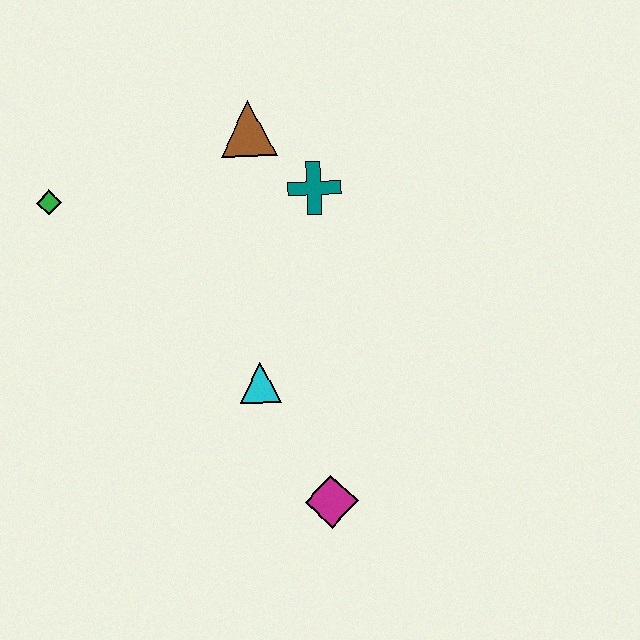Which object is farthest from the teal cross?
The magenta diamond is farthest from the teal cross.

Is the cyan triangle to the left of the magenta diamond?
Yes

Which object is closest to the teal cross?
The brown triangle is closest to the teal cross.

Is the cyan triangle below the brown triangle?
Yes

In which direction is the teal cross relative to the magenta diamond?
The teal cross is above the magenta diamond.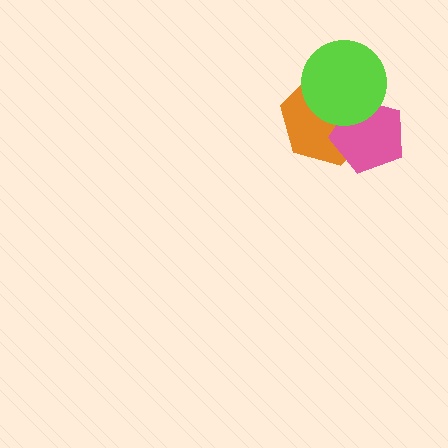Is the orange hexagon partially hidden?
Yes, it is partially covered by another shape.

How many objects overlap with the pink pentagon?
2 objects overlap with the pink pentagon.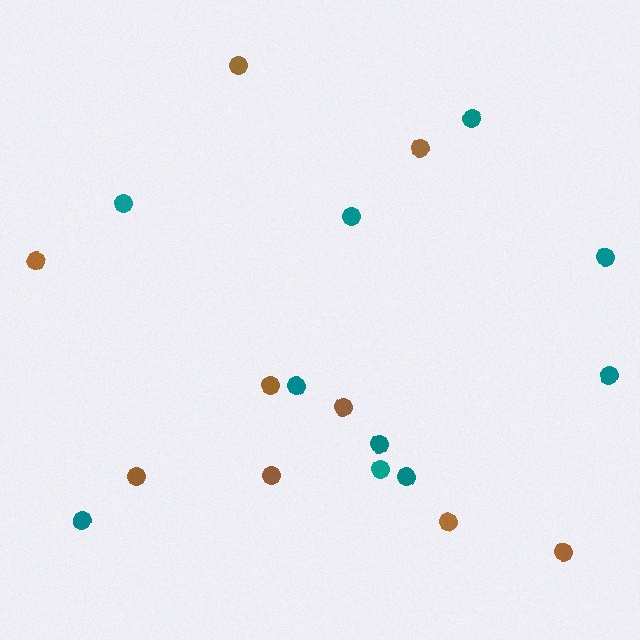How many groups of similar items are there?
There are 2 groups: one group of teal circles (10) and one group of brown circles (9).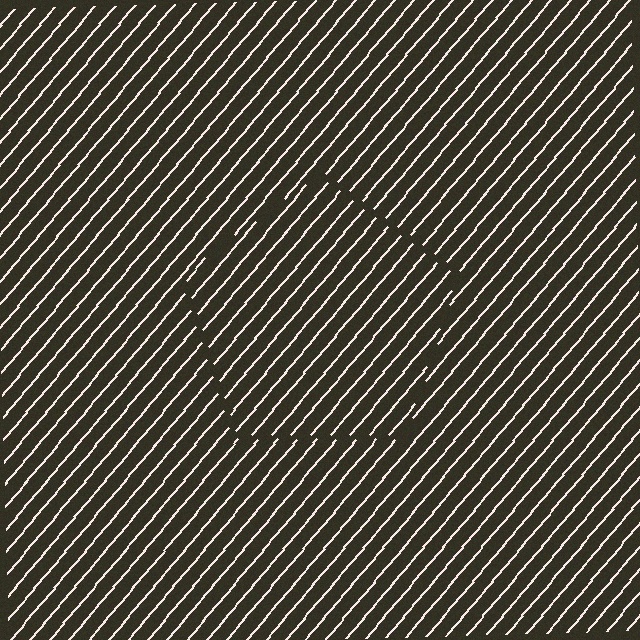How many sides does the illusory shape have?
5 sides — the line-ends trace a pentagon.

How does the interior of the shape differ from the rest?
The interior of the shape contains the same grating, shifted by half a period — the contour is defined by the phase discontinuity where line-ends from the inner and outer gratings abut.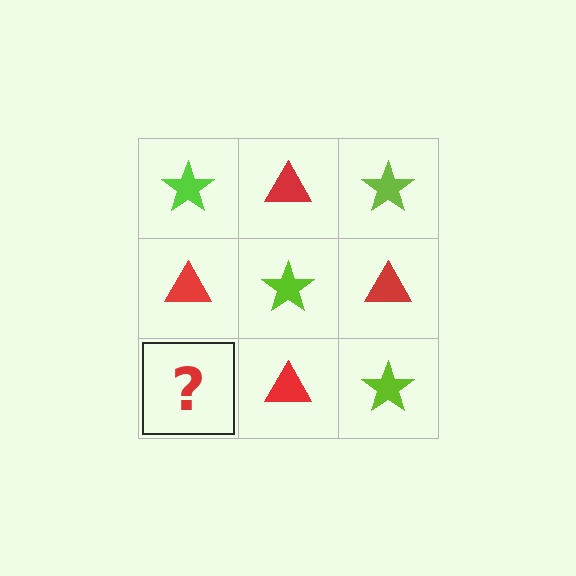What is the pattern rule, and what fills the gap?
The rule is that it alternates lime star and red triangle in a checkerboard pattern. The gap should be filled with a lime star.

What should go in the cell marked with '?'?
The missing cell should contain a lime star.